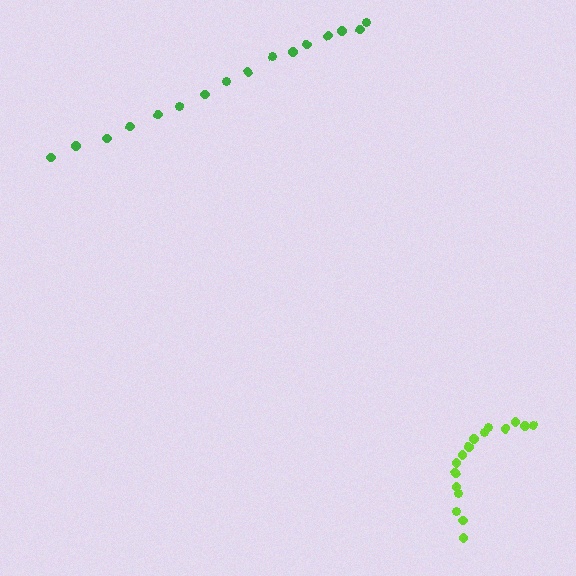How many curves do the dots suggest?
There are 2 distinct paths.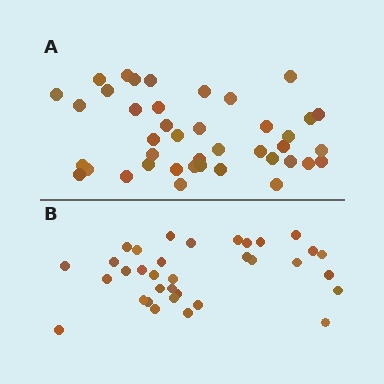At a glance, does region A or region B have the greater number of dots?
Region A (the top region) has more dots.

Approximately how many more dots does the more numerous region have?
Region A has roughly 8 or so more dots than region B.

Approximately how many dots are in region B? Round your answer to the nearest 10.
About 30 dots. (The exact count is 34, which rounds to 30.)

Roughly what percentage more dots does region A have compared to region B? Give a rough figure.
About 20% more.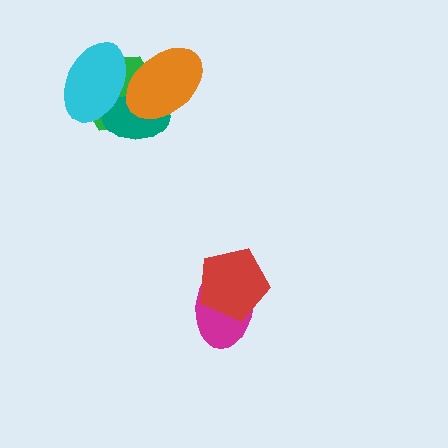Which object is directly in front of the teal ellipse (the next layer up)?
The orange ellipse is directly in front of the teal ellipse.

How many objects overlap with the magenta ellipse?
1 object overlaps with the magenta ellipse.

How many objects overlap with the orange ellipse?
3 objects overlap with the orange ellipse.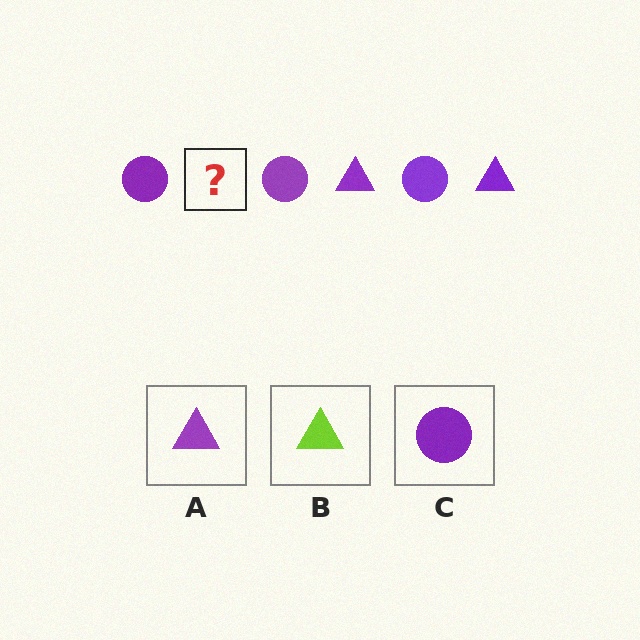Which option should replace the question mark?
Option A.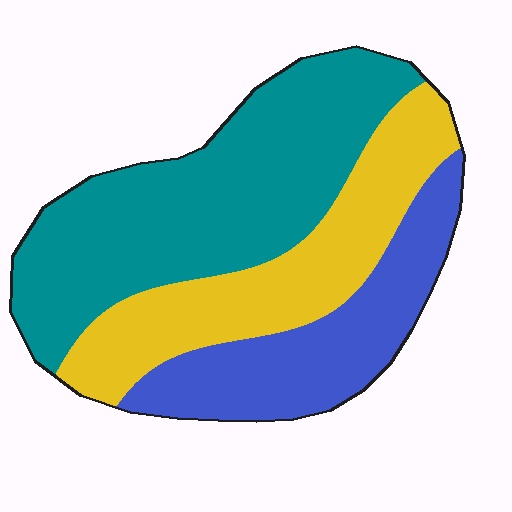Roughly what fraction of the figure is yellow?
Yellow covers about 30% of the figure.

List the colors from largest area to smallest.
From largest to smallest: teal, yellow, blue.